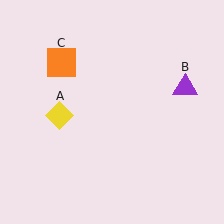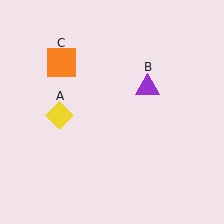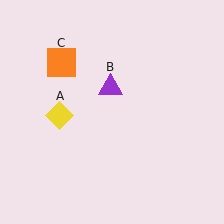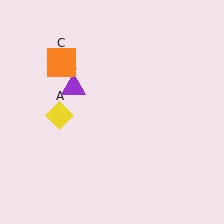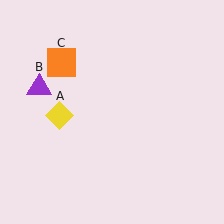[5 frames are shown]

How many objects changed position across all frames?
1 object changed position: purple triangle (object B).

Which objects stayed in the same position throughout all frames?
Yellow diamond (object A) and orange square (object C) remained stationary.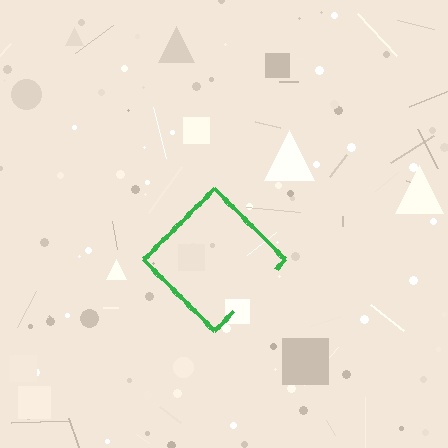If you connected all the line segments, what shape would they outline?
They would outline a diamond.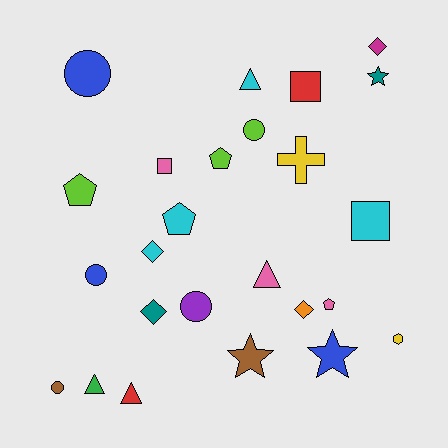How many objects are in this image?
There are 25 objects.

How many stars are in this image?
There are 3 stars.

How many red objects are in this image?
There are 2 red objects.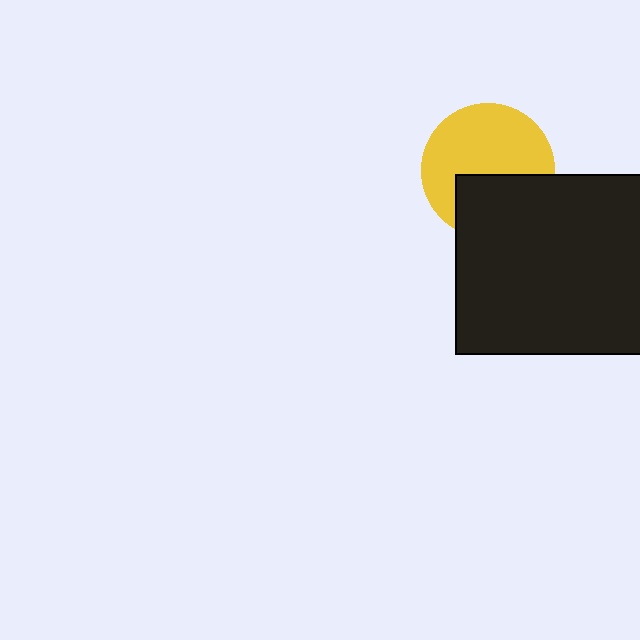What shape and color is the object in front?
The object in front is a black rectangle.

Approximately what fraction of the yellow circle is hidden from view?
Roughly 38% of the yellow circle is hidden behind the black rectangle.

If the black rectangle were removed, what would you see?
You would see the complete yellow circle.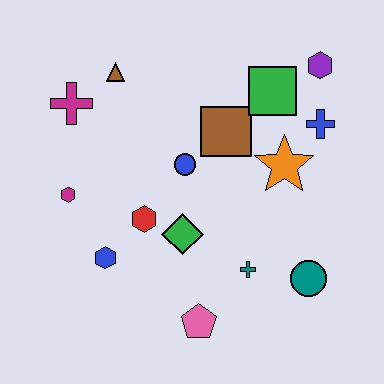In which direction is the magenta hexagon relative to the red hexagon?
The magenta hexagon is to the left of the red hexagon.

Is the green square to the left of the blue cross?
Yes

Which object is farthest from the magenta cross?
The teal circle is farthest from the magenta cross.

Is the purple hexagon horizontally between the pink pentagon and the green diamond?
No